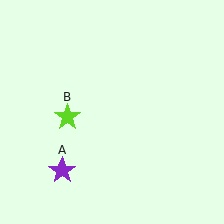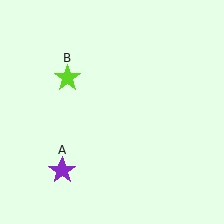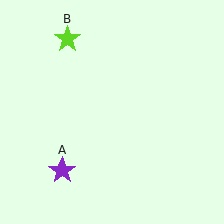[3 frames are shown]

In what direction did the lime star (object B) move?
The lime star (object B) moved up.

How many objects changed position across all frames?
1 object changed position: lime star (object B).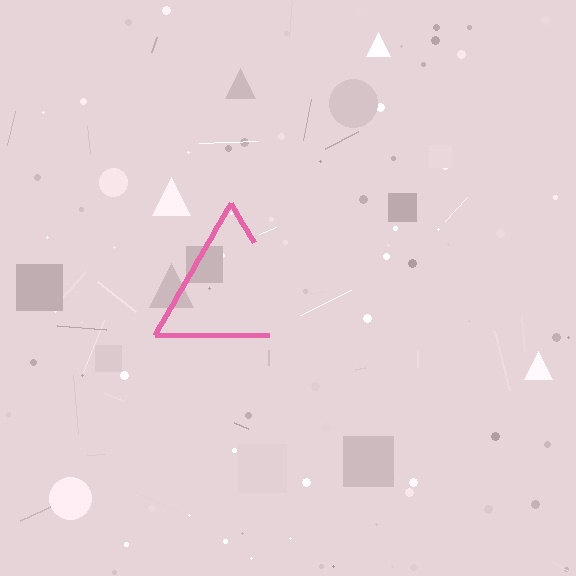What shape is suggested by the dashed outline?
The dashed outline suggests a triangle.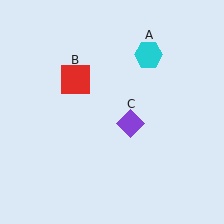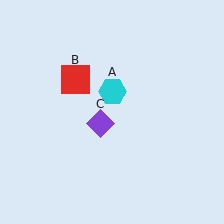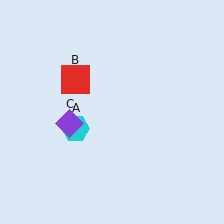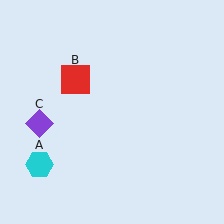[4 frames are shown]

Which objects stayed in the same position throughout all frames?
Red square (object B) remained stationary.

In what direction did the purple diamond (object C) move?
The purple diamond (object C) moved left.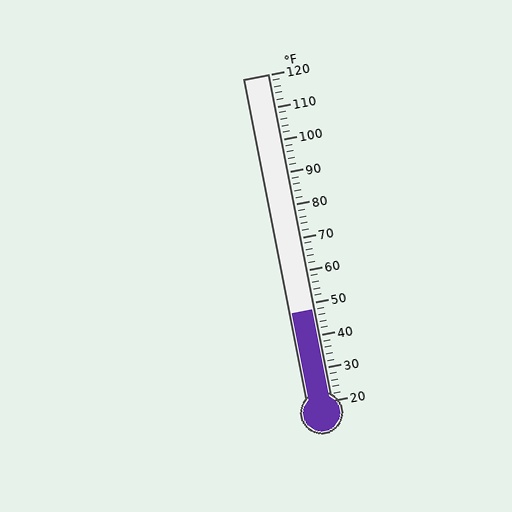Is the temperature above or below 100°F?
The temperature is below 100°F.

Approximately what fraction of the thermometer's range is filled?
The thermometer is filled to approximately 30% of its range.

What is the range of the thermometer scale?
The thermometer scale ranges from 20°F to 120°F.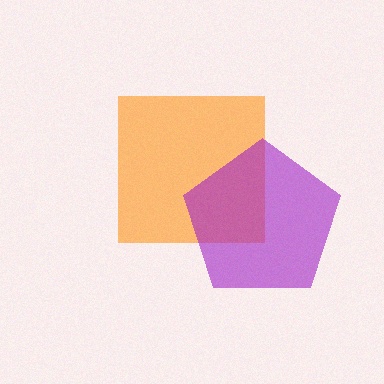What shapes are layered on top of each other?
The layered shapes are: an orange square, a purple pentagon.